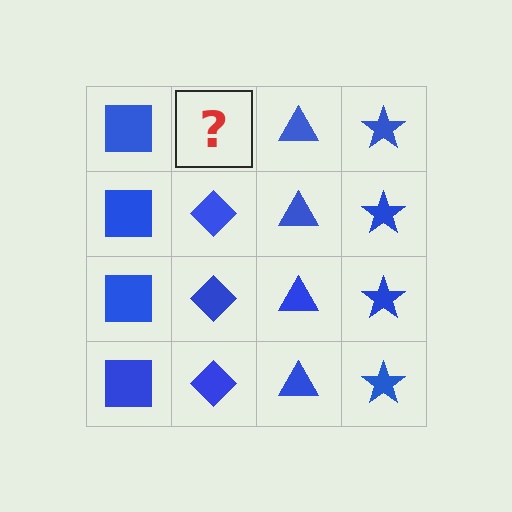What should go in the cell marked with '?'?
The missing cell should contain a blue diamond.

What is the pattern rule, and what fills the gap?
The rule is that each column has a consistent shape. The gap should be filled with a blue diamond.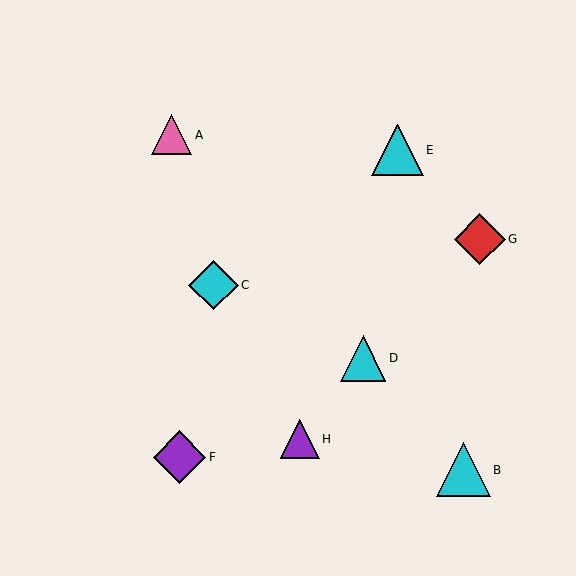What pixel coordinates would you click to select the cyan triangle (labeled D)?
Click at (363, 358) to select the cyan triangle D.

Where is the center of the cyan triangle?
The center of the cyan triangle is at (463, 470).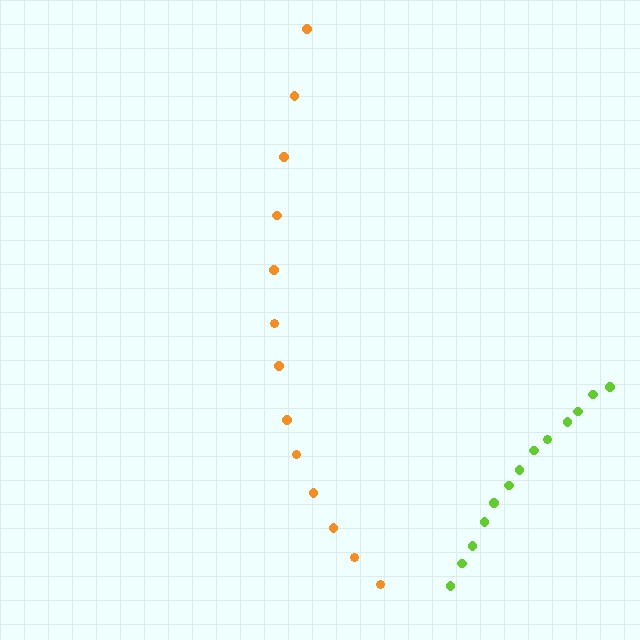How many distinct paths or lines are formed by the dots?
There are 2 distinct paths.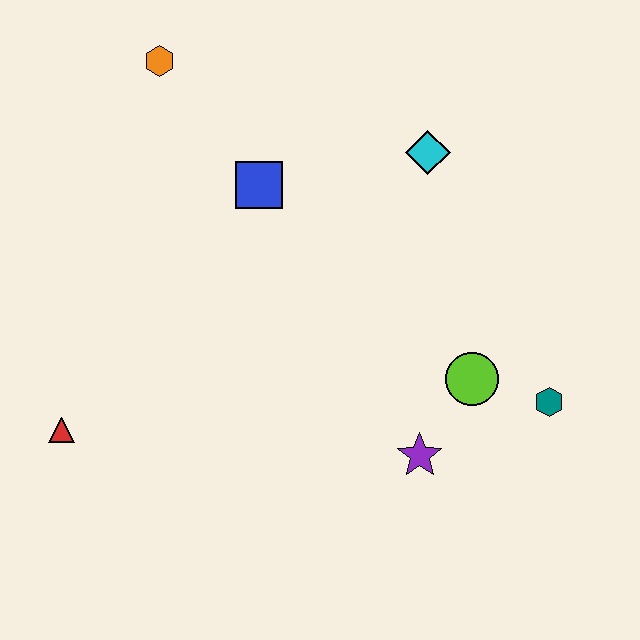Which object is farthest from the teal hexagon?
The orange hexagon is farthest from the teal hexagon.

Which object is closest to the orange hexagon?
The blue square is closest to the orange hexagon.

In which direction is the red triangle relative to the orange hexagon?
The red triangle is below the orange hexagon.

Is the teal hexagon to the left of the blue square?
No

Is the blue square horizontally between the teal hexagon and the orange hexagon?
Yes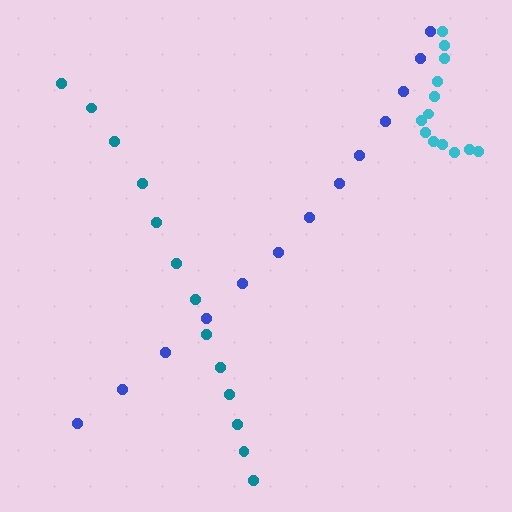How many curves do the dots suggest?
There are 3 distinct paths.